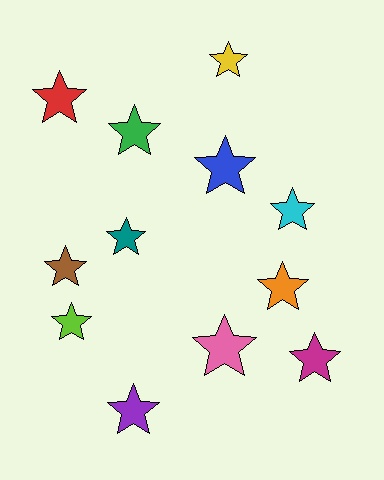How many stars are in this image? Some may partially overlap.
There are 12 stars.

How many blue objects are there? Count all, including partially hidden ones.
There is 1 blue object.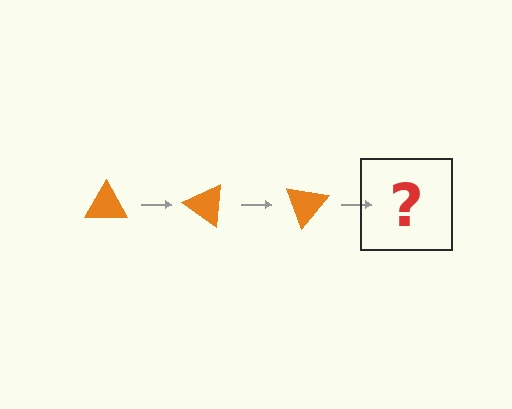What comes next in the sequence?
The next element should be an orange triangle rotated 105 degrees.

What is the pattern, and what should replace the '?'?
The pattern is that the triangle rotates 35 degrees each step. The '?' should be an orange triangle rotated 105 degrees.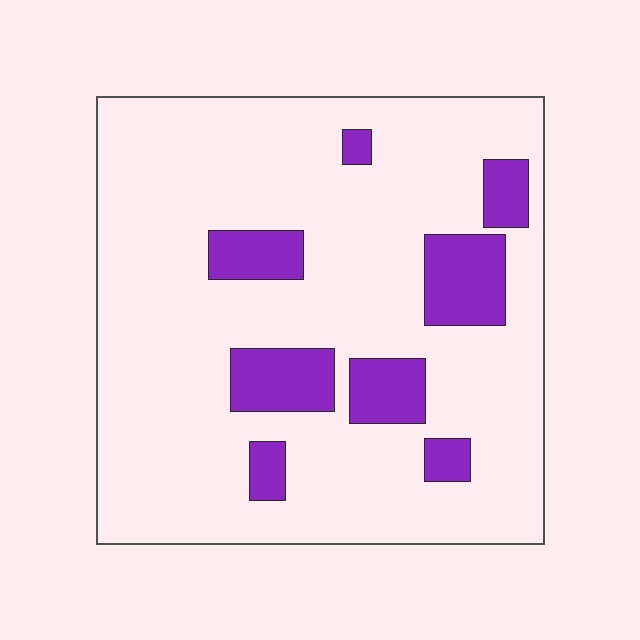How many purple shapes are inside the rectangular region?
8.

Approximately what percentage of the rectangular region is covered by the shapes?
Approximately 15%.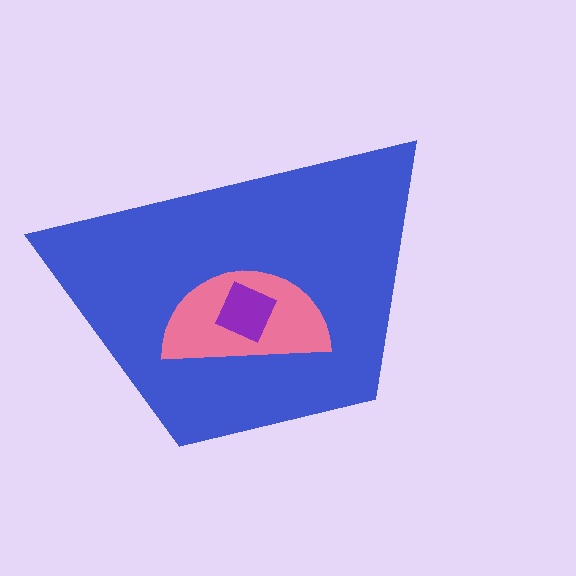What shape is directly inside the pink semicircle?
The purple square.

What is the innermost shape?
The purple square.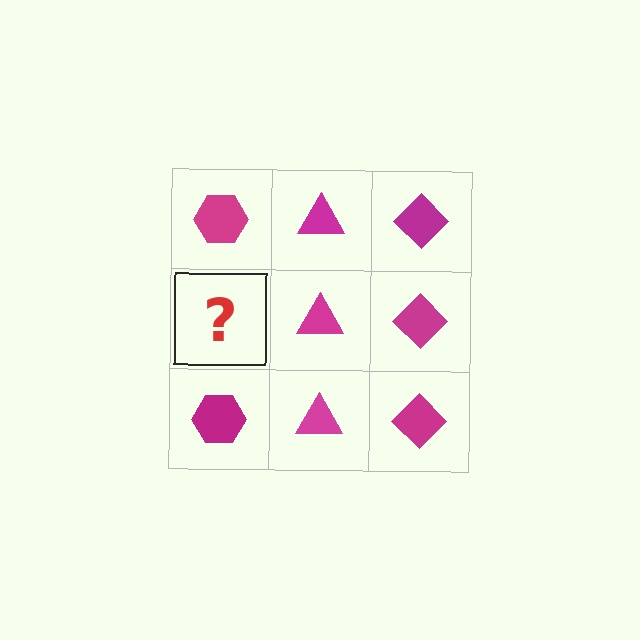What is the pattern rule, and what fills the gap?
The rule is that each column has a consistent shape. The gap should be filled with a magenta hexagon.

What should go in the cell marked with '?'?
The missing cell should contain a magenta hexagon.